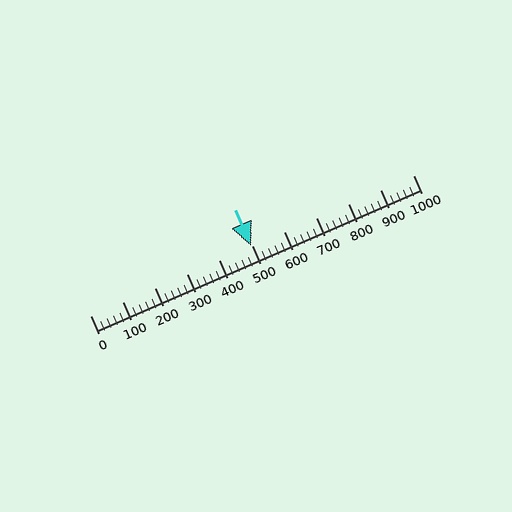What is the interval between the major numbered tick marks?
The major tick marks are spaced 100 units apart.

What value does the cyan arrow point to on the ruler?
The cyan arrow points to approximately 499.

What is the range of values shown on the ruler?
The ruler shows values from 0 to 1000.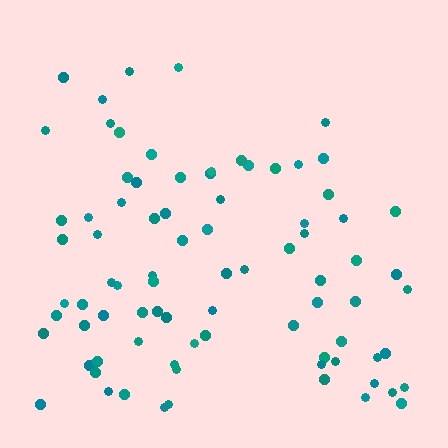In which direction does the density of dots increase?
From top to bottom, with the bottom side densest.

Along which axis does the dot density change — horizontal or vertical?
Vertical.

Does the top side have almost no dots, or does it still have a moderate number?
Still a moderate number, just noticeably fewer than the bottom.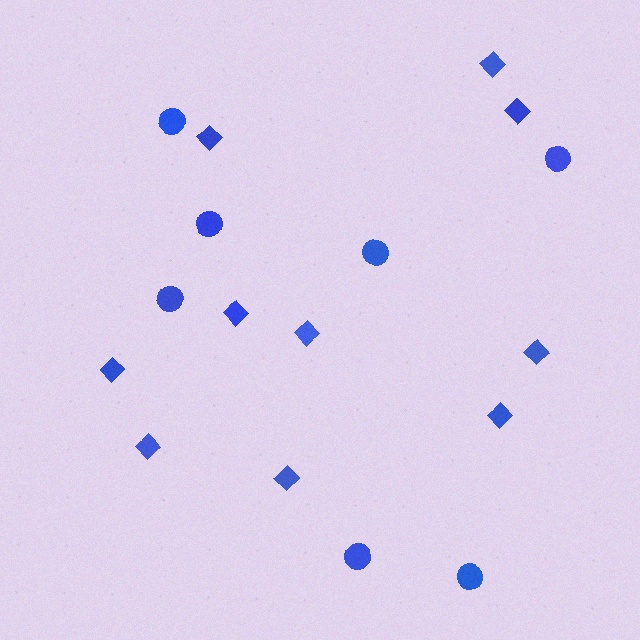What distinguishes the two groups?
There are 2 groups: one group of diamonds (10) and one group of circles (7).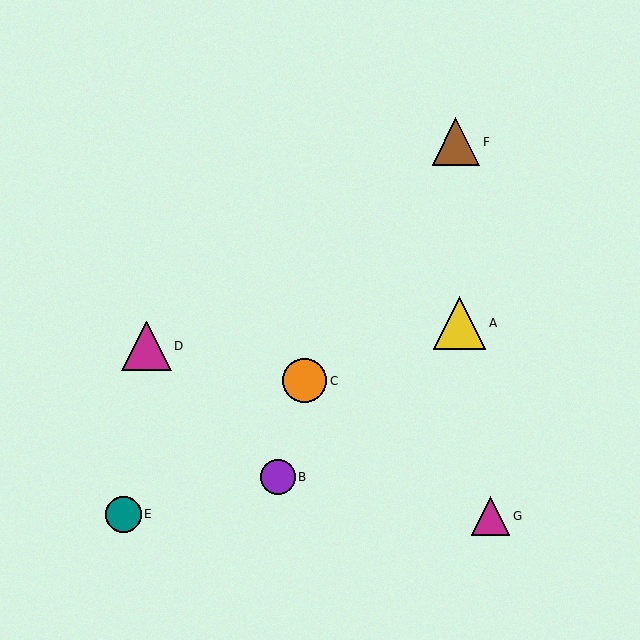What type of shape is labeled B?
Shape B is a purple circle.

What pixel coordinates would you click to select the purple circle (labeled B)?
Click at (278, 477) to select the purple circle B.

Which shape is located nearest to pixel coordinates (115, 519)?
The teal circle (labeled E) at (123, 514) is nearest to that location.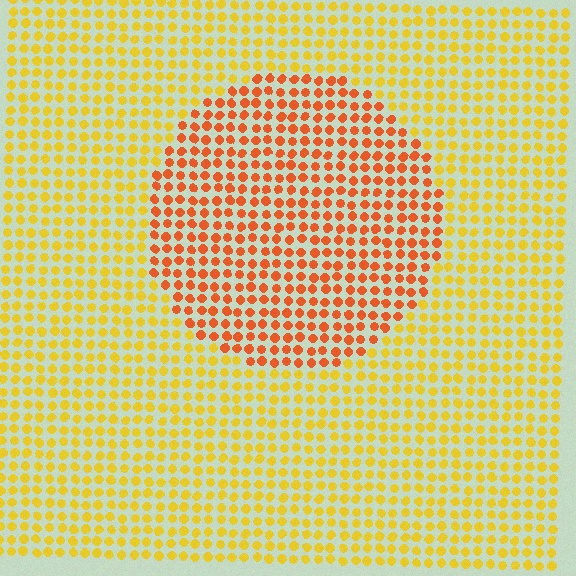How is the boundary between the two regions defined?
The boundary is defined purely by a slight shift in hue (about 35 degrees). Spacing, size, and orientation are identical on both sides.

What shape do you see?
I see a circle.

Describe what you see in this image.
The image is filled with small yellow elements in a uniform arrangement. A circle-shaped region is visible where the elements are tinted to a slightly different hue, forming a subtle color boundary.